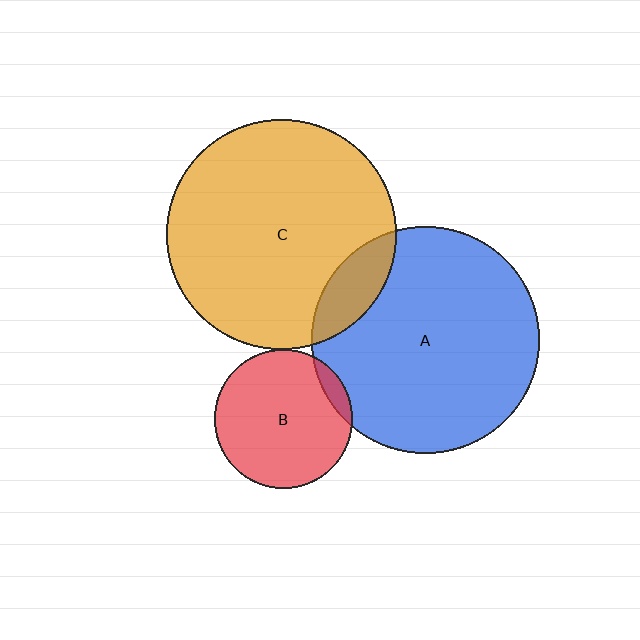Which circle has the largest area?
Circle C (orange).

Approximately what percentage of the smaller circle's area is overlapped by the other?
Approximately 5%.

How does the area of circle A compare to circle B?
Approximately 2.7 times.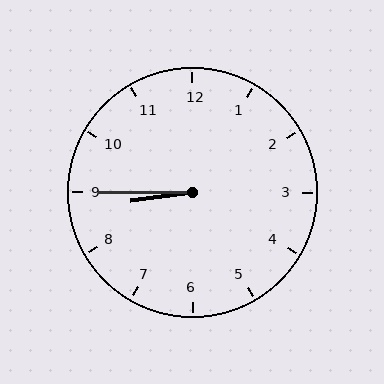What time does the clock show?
8:45.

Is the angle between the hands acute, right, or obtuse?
It is acute.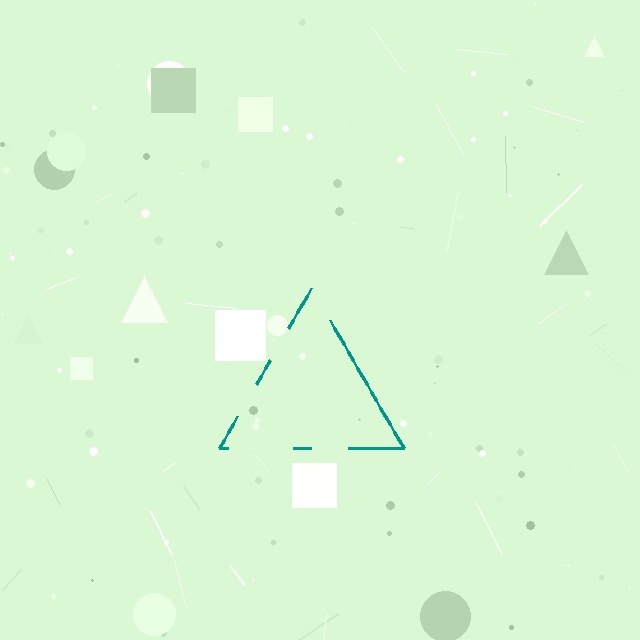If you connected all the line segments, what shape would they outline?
They would outline a triangle.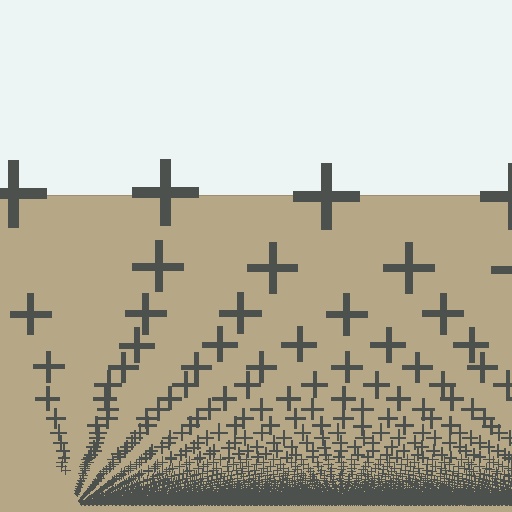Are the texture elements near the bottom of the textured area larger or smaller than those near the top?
Smaller. The gradient is inverted — elements near the bottom are smaller and denser.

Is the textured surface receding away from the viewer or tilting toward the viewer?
The surface appears to tilt toward the viewer. Texture elements get larger and sparser toward the top.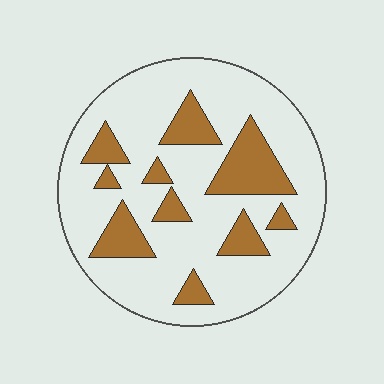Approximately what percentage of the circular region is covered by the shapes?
Approximately 25%.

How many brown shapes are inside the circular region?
10.